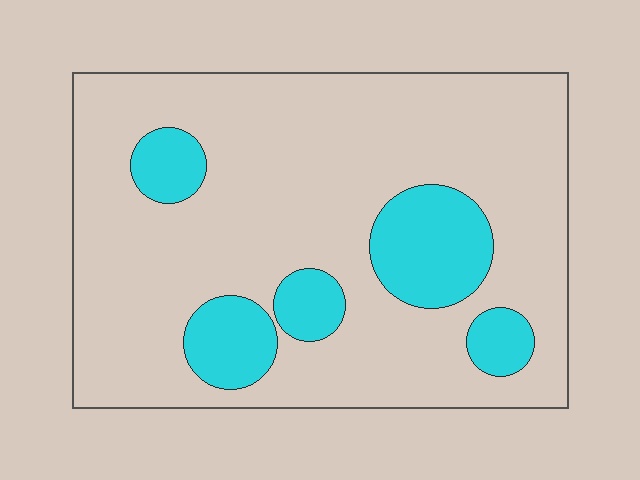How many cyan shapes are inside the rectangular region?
5.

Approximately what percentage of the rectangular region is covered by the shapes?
Approximately 20%.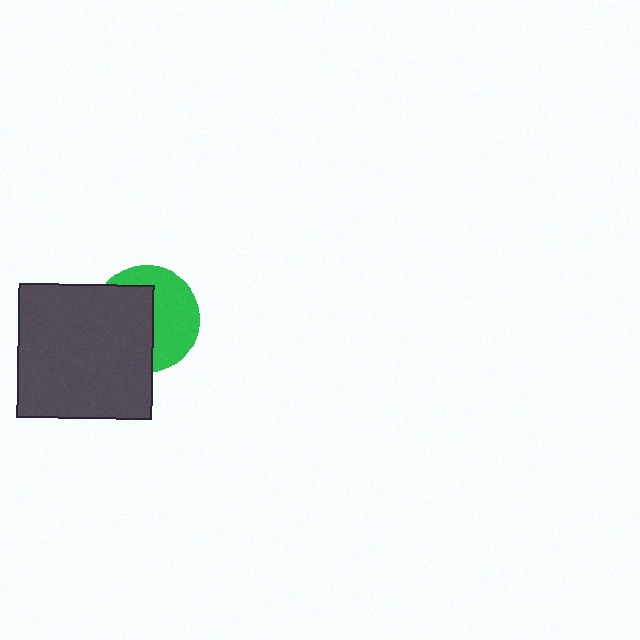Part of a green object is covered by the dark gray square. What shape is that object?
It is a circle.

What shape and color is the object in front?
The object in front is a dark gray square.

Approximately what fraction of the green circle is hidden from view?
Roughly 51% of the green circle is hidden behind the dark gray square.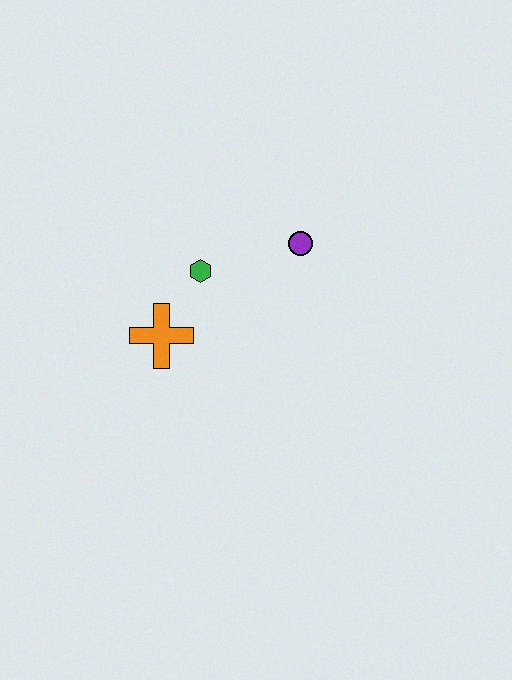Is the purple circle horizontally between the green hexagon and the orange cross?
No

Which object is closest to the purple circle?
The green hexagon is closest to the purple circle.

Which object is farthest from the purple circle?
The orange cross is farthest from the purple circle.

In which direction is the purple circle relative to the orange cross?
The purple circle is to the right of the orange cross.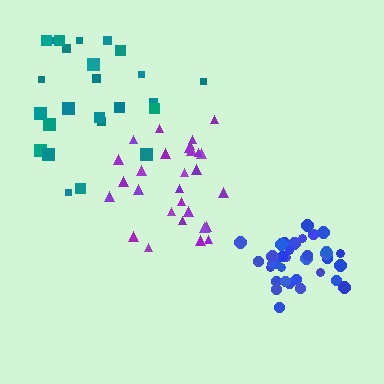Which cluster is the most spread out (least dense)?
Teal.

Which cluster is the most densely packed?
Blue.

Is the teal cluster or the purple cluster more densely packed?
Purple.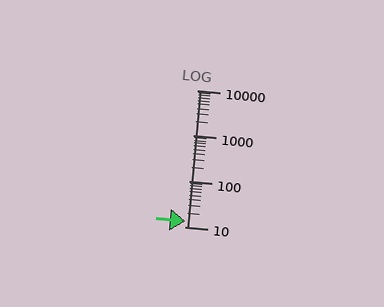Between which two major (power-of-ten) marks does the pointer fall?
The pointer is between 10 and 100.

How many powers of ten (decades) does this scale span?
The scale spans 3 decades, from 10 to 10000.